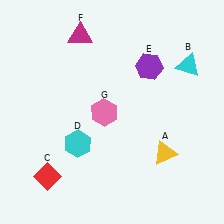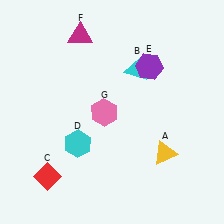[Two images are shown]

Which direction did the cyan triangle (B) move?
The cyan triangle (B) moved left.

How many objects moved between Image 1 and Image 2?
1 object moved between the two images.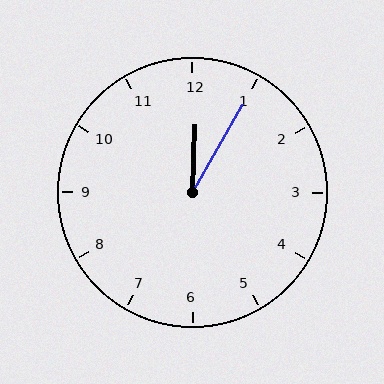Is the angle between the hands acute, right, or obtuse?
It is acute.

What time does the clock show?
12:05.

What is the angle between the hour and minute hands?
Approximately 28 degrees.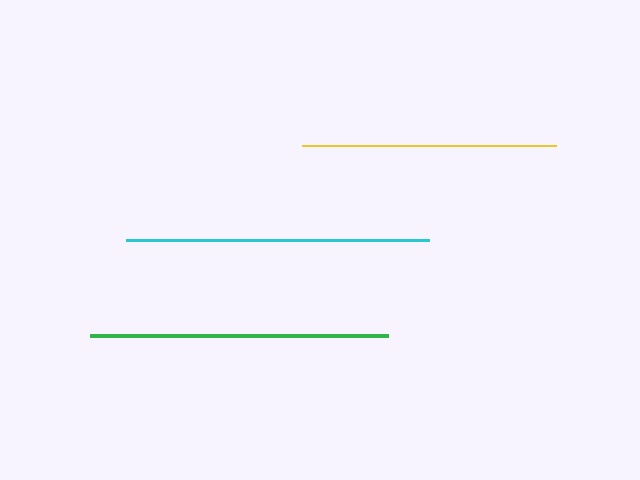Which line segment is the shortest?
The yellow line is the shortest at approximately 254 pixels.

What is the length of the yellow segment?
The yellow segment is approximately 254 pixels long.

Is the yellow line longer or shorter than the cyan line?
The cyan line is longer than the yellow line.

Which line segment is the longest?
The cyan line is the longest at approximately 304 pixels.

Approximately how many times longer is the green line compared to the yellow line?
The green line is approximately 1.2 times the length of the yellow line.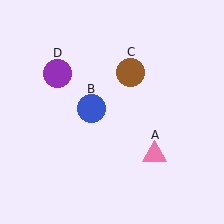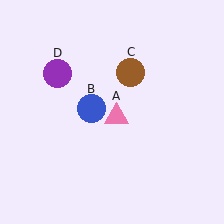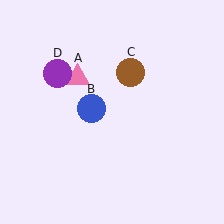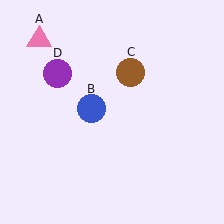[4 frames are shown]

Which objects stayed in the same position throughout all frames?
Blue circle (object B) and brown circle (object C) and purple circle (object D) remained stationary.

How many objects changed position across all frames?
1 object changed position: pink triangle (object A).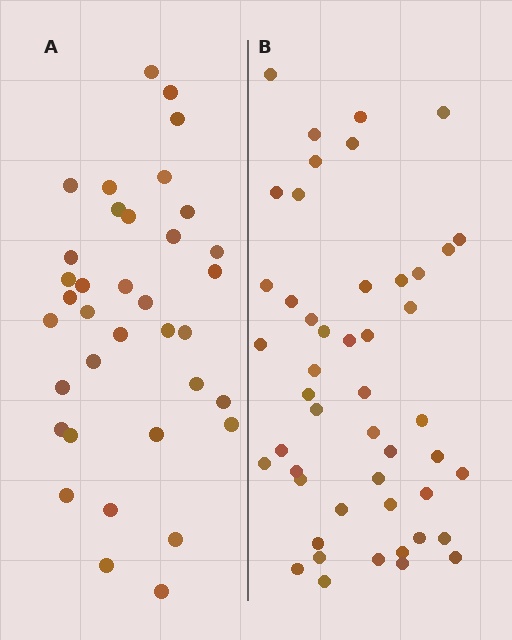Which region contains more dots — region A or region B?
Region B (the right region) has more dots.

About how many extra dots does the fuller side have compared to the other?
Region B has roughly 12 or so more dots than region A.